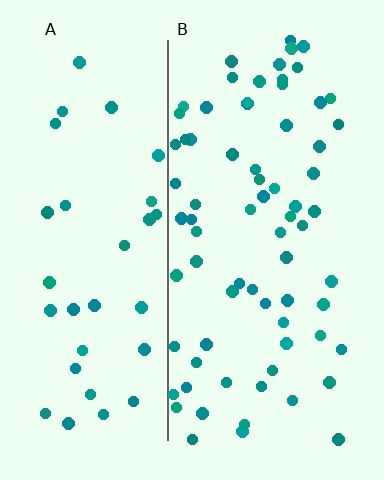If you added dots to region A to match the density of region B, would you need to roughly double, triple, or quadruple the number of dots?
Approximately double.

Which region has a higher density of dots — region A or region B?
B (the right).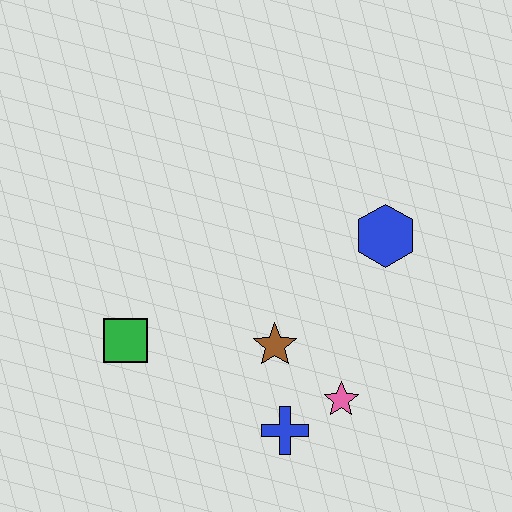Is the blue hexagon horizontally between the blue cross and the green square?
No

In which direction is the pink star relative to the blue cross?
The pink star is to the right of the blue cross.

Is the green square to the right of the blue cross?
No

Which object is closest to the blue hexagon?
The brown star is closest to the blue hexagon.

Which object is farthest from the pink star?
The green square is farthest from the pink star.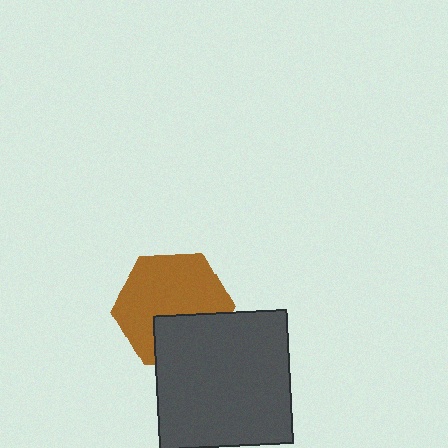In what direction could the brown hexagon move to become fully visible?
The brown hexagon could move up. That would shift it out from behind the dark gray square entirely.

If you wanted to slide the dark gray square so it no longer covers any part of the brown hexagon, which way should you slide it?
Slide it down — that is the most direct way to separate the two shapes.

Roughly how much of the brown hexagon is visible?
Most of it is visible (roughly 68%).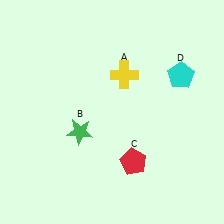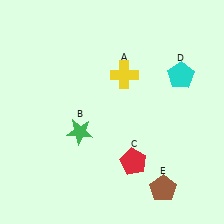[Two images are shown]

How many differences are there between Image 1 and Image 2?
There is 1 difference between the two images.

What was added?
A brown pentagon (E) was added in Image 2.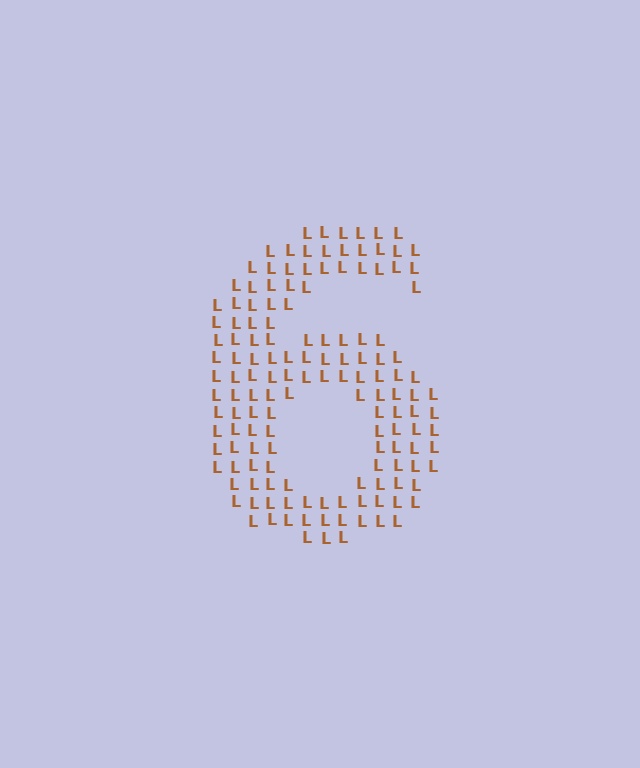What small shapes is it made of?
It is made of small letter L's.